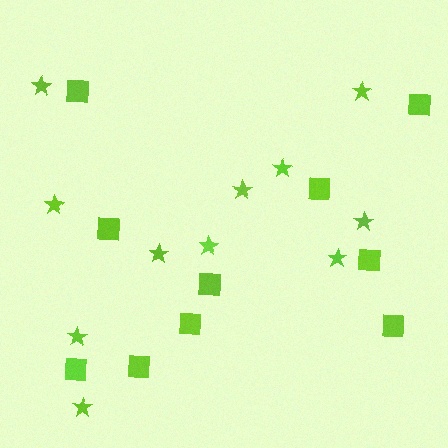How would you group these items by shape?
There are 2 groups: one group of squares (10) and one group of stars (11).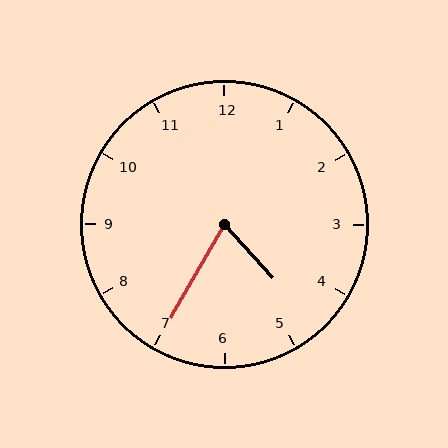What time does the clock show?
4:35.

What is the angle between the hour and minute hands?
Approximately 72 degrees.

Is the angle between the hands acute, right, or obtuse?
It is acute.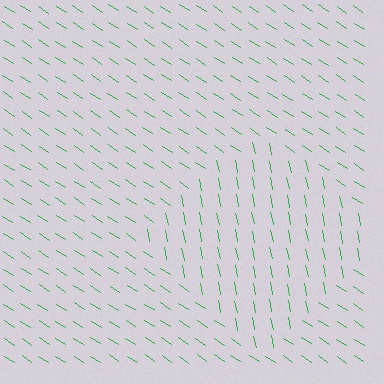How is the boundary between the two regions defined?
The boundary is defined purely by a change in line orientation (approximately 45 degrees difference). All lines are the same color and thickness.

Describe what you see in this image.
The image is filled with small green line segments. A diamond region in the image has lines oriented differently from the surrounding lines, creating a visible texture boundary.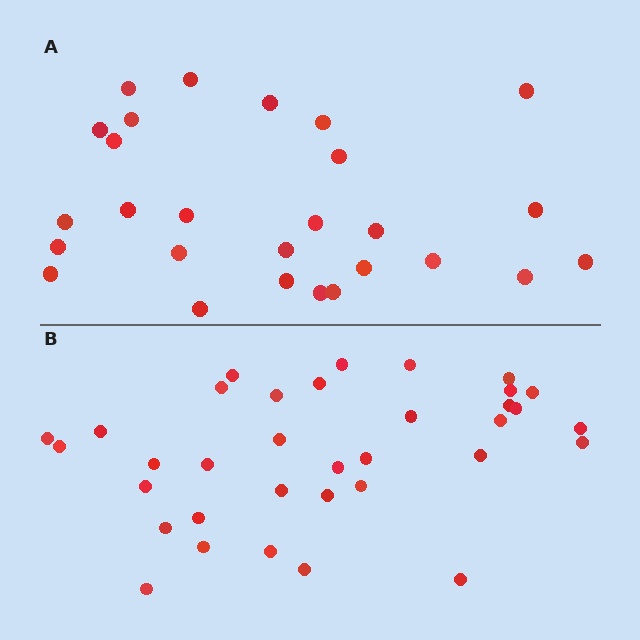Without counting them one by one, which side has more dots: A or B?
Region B (the bottom region) has more dots.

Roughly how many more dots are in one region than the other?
Region B has roughly 8 or so more dots than region A.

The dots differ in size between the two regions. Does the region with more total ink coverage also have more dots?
No. Region A has more total ink coverage because its dots are larger, but region B actually contains more individual dots. Total area can be misleading — the number of items is what matters here.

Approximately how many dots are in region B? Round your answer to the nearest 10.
About 40 dots. (The exact count is 35, which rounds to 40.)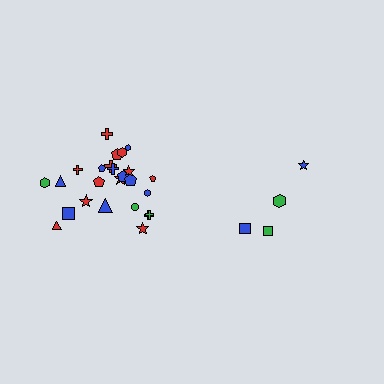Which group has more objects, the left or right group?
The left group.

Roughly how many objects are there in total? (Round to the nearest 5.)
Roughly 30 objects in total.